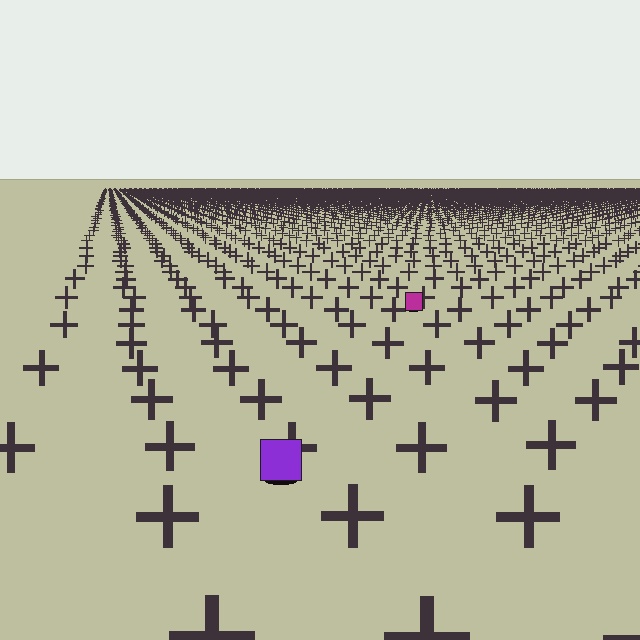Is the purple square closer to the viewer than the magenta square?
Yes. The purple square is closer — you can tell from the texture gradient: the ground texture is coarser near it.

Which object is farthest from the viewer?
The magenta square is farthest from the viewer. It appears smaller and the ground texture around it is denser.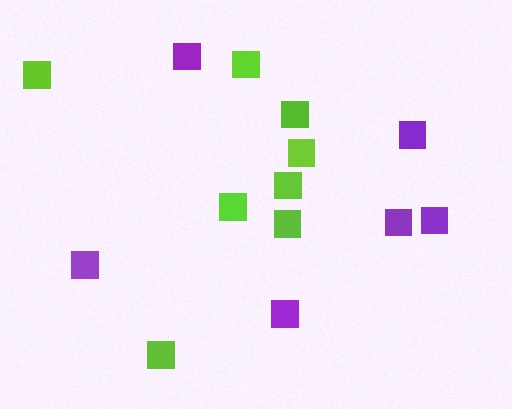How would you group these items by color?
There are 2 groups: one group of purple squares (6) and one group of lime squares (8).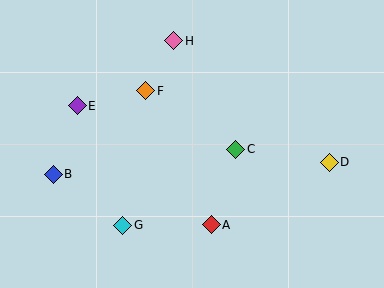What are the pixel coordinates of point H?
Point H is at (174, 41).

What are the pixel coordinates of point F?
Point F is at (146, 91).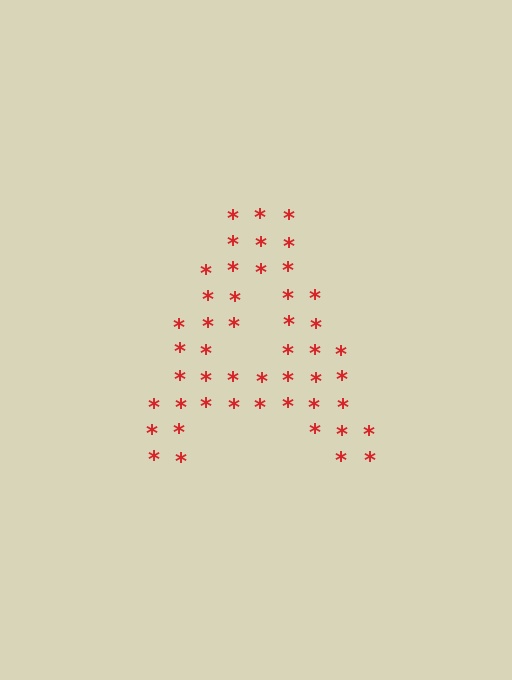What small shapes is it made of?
It is made of small asterisks.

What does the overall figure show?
The overall figure shows the letter A.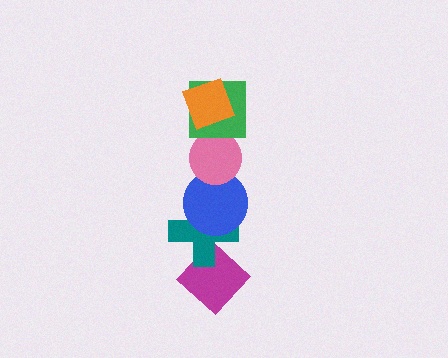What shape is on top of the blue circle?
The pink circle is on top of the blue circle.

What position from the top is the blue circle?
The blue circle is 4th from the top.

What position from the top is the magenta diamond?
The magenta diamond is 6th from the top.